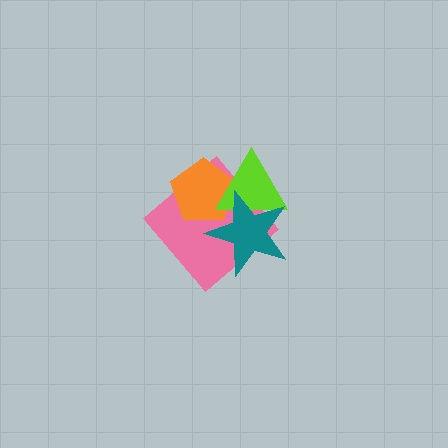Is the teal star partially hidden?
No, no other shape covers it.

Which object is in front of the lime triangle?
The teal star is in front of the lime triangle.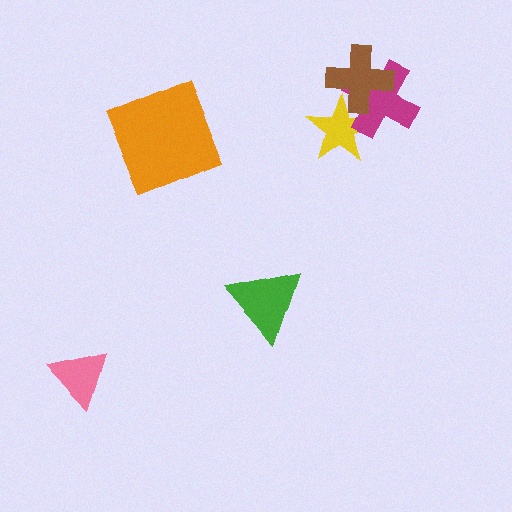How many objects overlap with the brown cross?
2 objects overlap with the brown cross.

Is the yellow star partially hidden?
Yes, it is partially covered by another shape.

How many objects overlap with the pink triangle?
0 objects overlap with the pink triangle.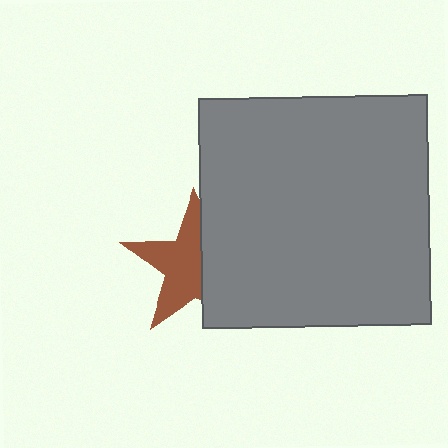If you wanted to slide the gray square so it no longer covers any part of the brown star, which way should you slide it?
Slide it right — that is the most direct way to separate the two shapes.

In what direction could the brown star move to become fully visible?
The brown star could move left. That would shift it out from behind the gray square entirely.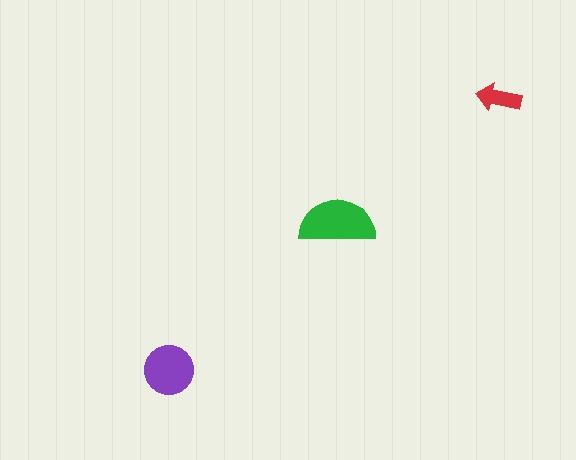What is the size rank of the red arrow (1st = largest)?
3rd.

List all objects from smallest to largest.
The red arrow, the purple circle, the green semicircle.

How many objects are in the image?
There are 3 objects in the image.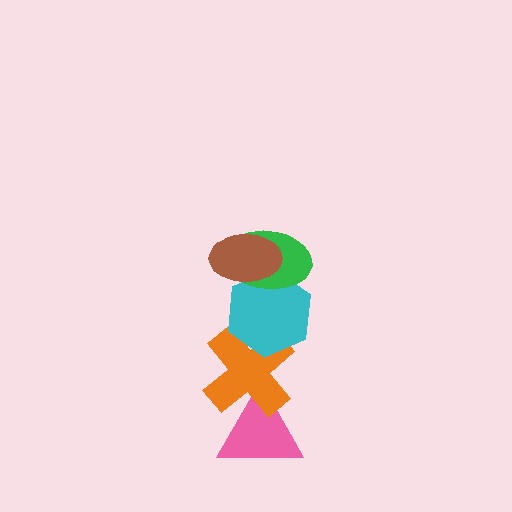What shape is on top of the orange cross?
The cyan hexagon is on top of the orange cross.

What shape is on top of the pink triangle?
The orange cross is on top of the pink triangle.